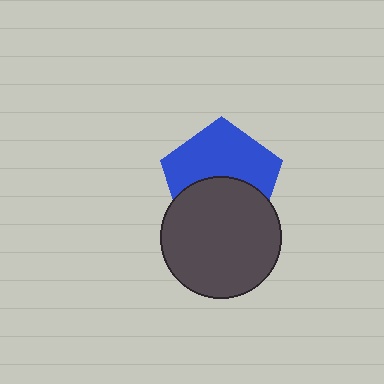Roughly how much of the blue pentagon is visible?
About half of it is visible (roughly 56%).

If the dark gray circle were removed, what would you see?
You would see the complete blue pentagon.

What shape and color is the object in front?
The object in front is a dark gray circle.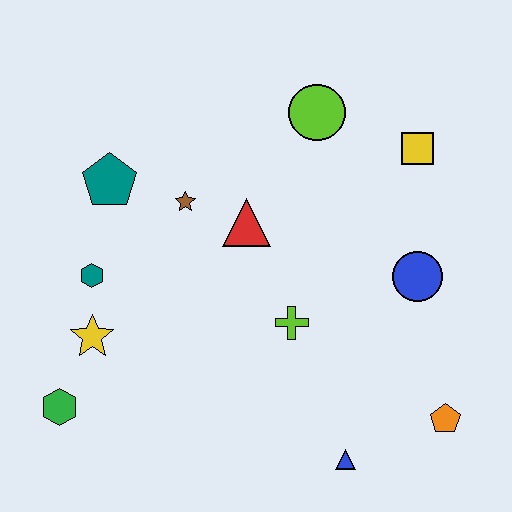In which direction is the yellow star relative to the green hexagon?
The yellow star is above the green hexagon.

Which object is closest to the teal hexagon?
The yellow star is closest to the teal hexagon.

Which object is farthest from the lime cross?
The green hexagon is farthest from the lime cross.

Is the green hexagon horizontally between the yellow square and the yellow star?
No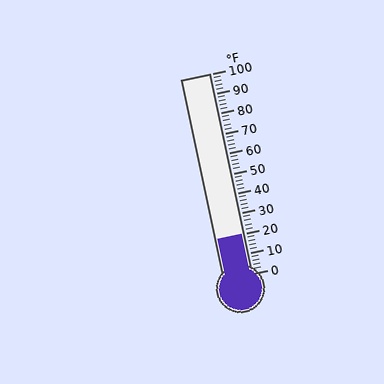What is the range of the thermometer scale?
The thermometer scale ranges from 0°F to 100°F.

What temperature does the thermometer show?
The thermometer shows approximately 20°F.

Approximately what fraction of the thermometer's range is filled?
The thermometer is filled to approximately 20% of its range.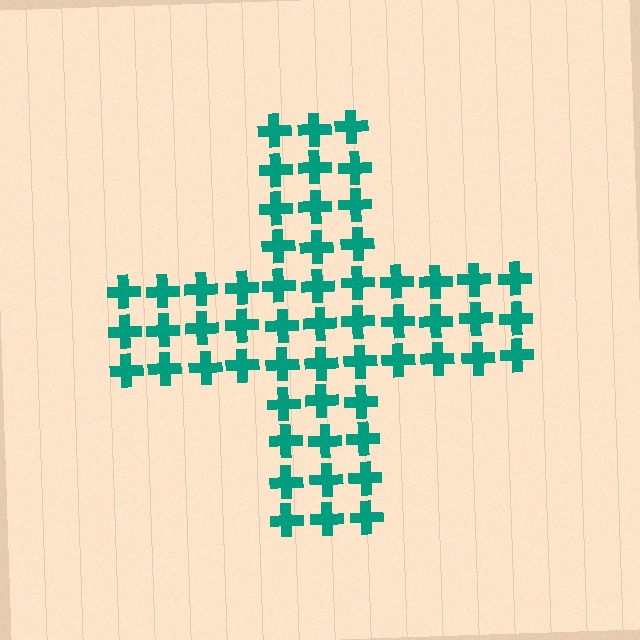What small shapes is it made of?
It is made of small crosses.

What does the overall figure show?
The overall figure shows a cross.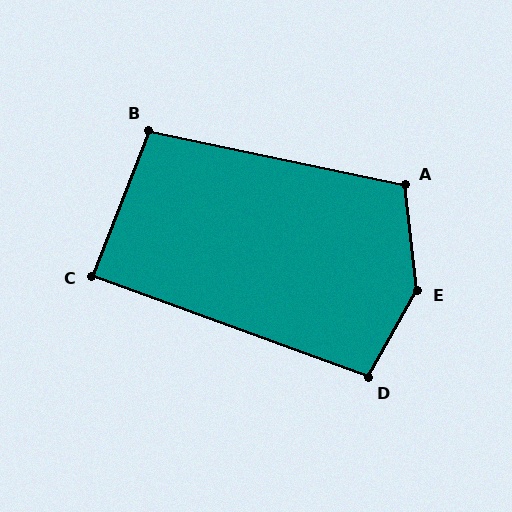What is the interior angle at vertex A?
Approximately 109 degrees (obtuse).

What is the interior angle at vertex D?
Approximately 100 degrees (obtuse).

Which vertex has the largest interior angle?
E, at approximately 144 degrees.